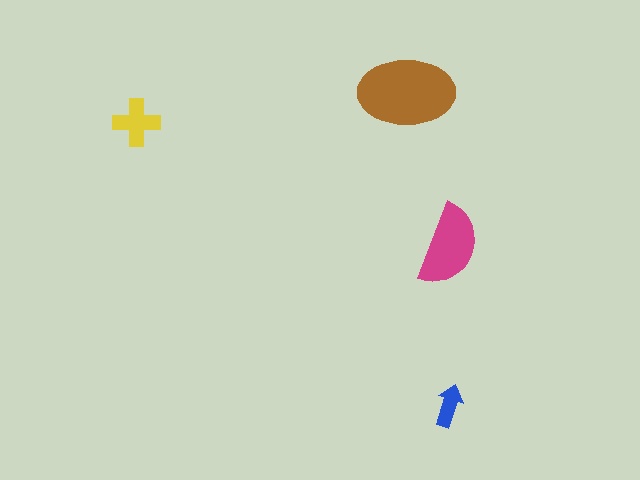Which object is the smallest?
The blue arrow.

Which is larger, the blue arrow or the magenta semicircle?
The magenta semicircle.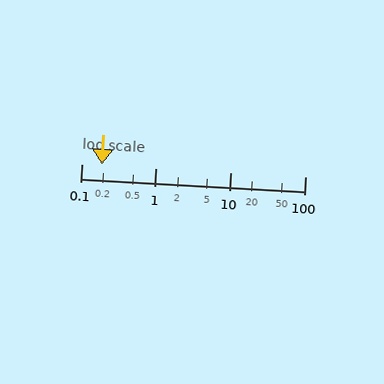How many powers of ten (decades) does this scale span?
The scale spans 3 decades, from 0.1 to 100.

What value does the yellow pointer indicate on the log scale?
The pointer indicates approximately 0.19.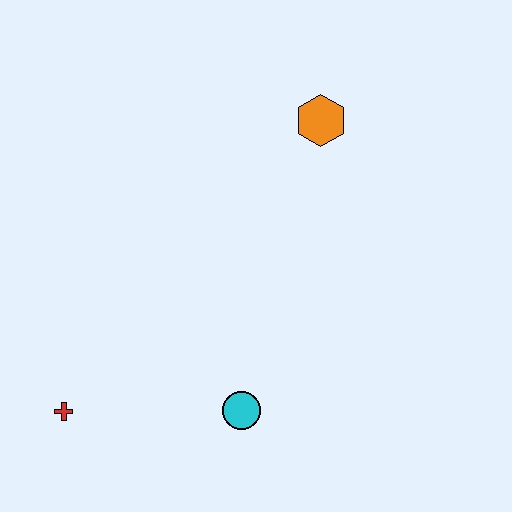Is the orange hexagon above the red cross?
Yes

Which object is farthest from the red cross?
The orange hexagon is farthest from the red cross.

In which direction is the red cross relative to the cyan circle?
The red cross is to the left of the cyan circle.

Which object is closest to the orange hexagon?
The cyan circle is closest to the orange hexagon.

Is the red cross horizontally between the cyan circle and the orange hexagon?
No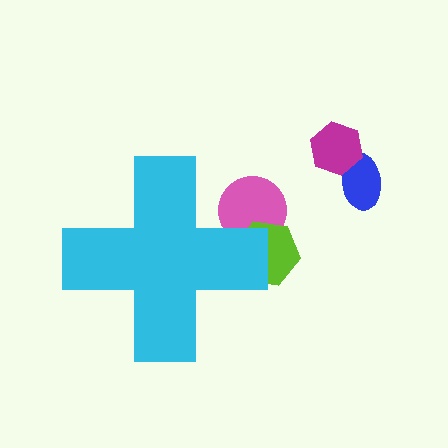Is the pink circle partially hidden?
Yes, the pink circle is partially hidden behind the cyan cross.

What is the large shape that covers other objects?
A cyan cross.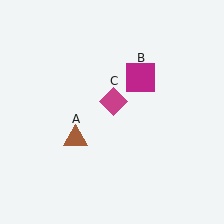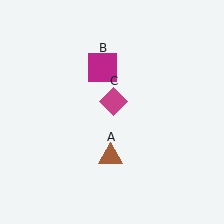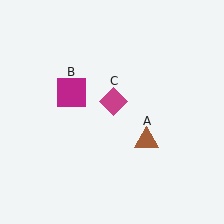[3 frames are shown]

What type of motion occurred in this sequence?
The brown triangle (object A), magenta square (object B) rotated counterclockwise around the center of the scene.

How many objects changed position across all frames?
2 objects changed position: brown triangle (object A), magenta square (object B).